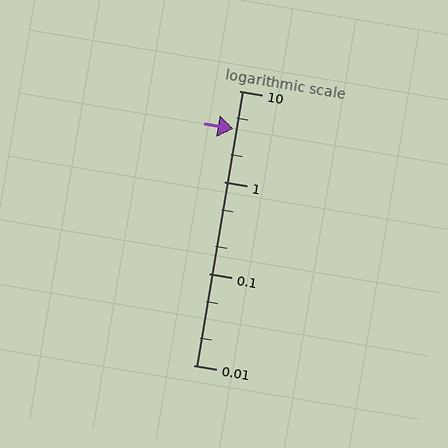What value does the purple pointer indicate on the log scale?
The pointer indicates approximately 3.8.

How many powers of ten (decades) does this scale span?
The scale spans 3 decades, from 0.01 to 10.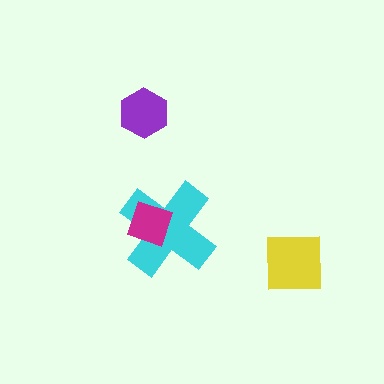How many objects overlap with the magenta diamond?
1 object overlaps with the magenta diamond.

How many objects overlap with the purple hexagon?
0 objects overlap with the purple hexagon.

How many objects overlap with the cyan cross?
1 object overlaps with the cyan cross.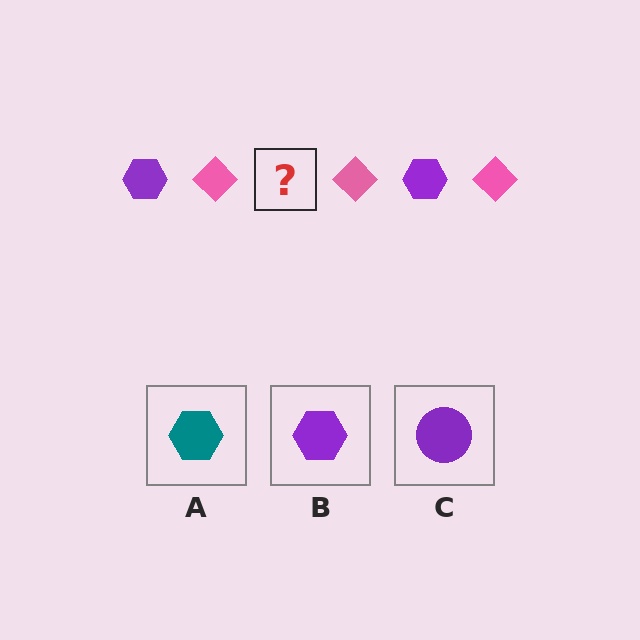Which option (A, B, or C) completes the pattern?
B.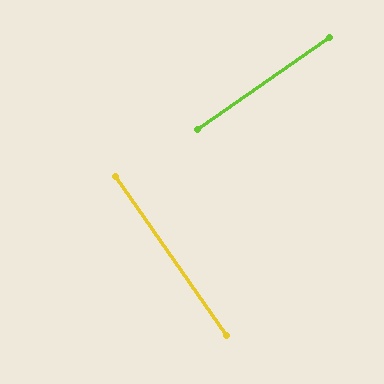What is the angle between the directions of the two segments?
Approximately 90 degrees.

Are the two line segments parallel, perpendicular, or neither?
Perpendicular — they meet at approximately 90°.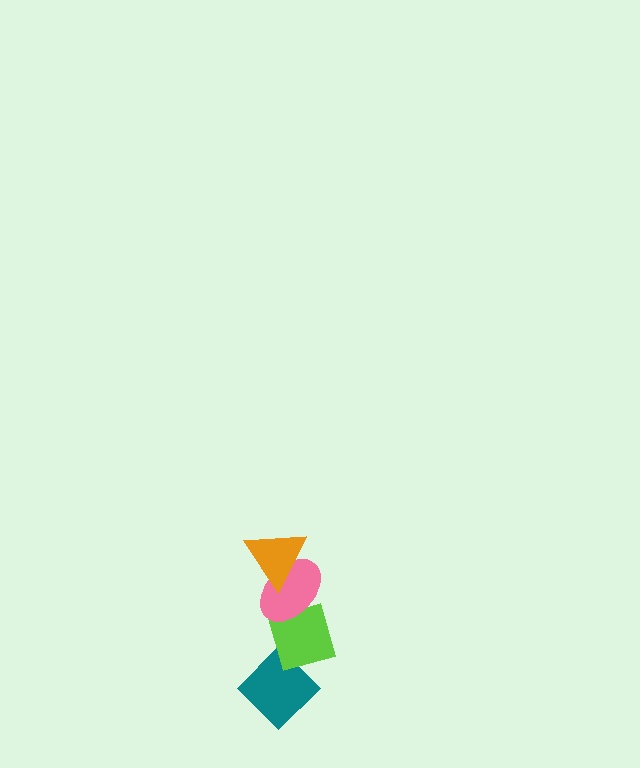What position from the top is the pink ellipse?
The pink ellipse is 2nd from the top.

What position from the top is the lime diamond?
The lime diamond is 3rd from the top.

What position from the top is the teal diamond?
The teal diamond is 4th from the top.